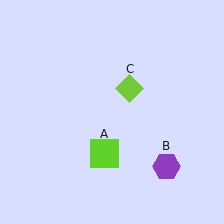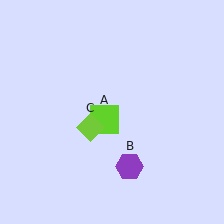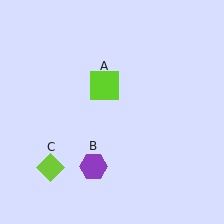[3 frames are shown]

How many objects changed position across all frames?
3 objects changed position: lime square (object A), purple hexagon (object B), lime diamond (object C).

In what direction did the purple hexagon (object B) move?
The purple hexagon (object B) moved left.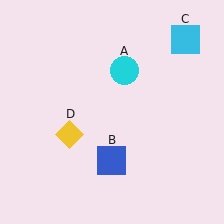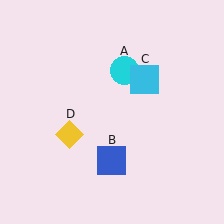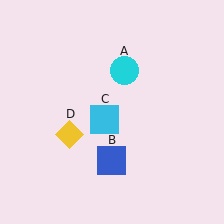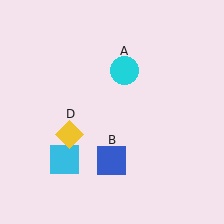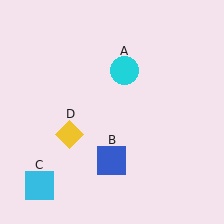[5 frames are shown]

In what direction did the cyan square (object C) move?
The cyan square (object C) moved down and to the left.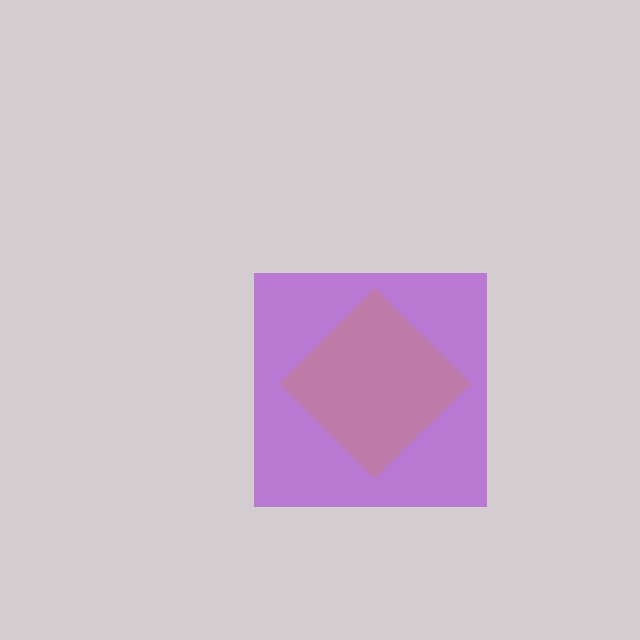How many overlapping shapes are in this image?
There are 2 overlapping shapes in the image.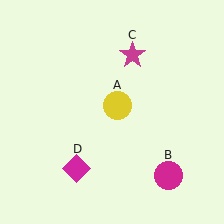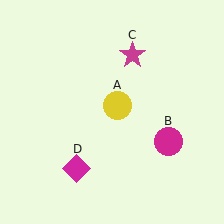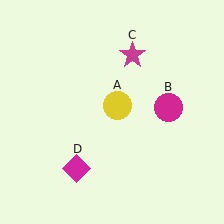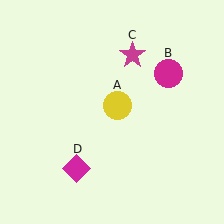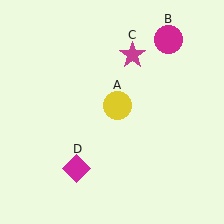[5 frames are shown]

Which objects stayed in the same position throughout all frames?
Yellow circle (object A) and magenta star (object C) and magenta diamond (object D) remained stationary.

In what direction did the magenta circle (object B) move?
The magenta circle (object B) moved up.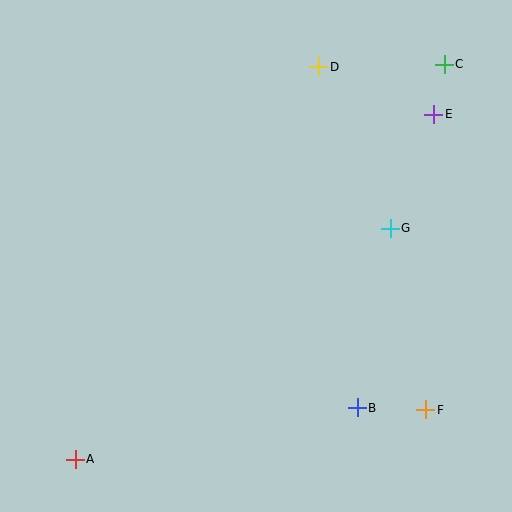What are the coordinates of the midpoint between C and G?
The midpoint between C and G is at (417, 146).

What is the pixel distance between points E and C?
The distance between E and C is 51 pixels.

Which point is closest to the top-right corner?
Point C is closest to the top-right corner.